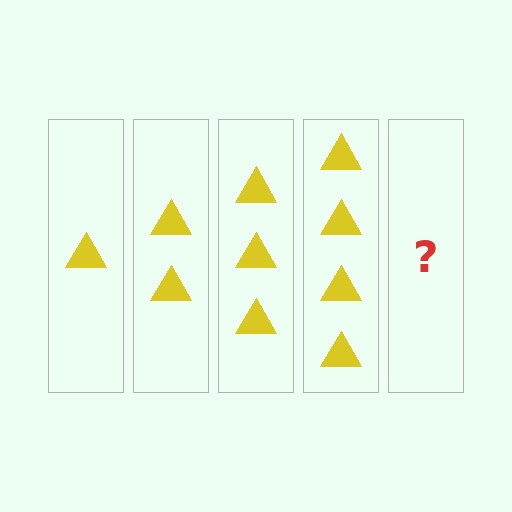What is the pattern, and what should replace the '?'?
The pattern is that each step adds one more triangle. The '?' should be 5 triangles.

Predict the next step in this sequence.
The next step is 5 triangles.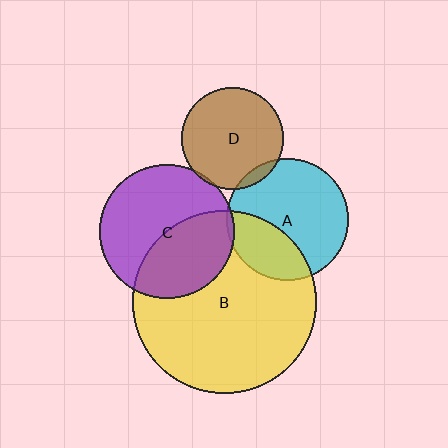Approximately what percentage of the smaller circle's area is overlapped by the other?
Approximately 5%.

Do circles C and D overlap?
Yes.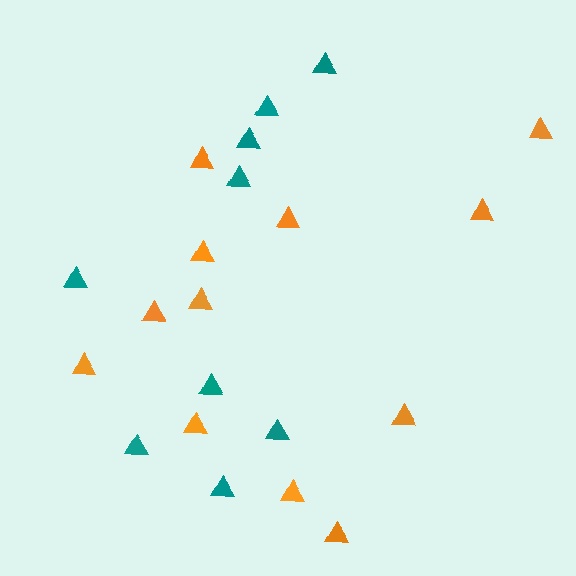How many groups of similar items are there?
There are 2 groups: one group of orange triangles (12) and one group of teal triangles (9).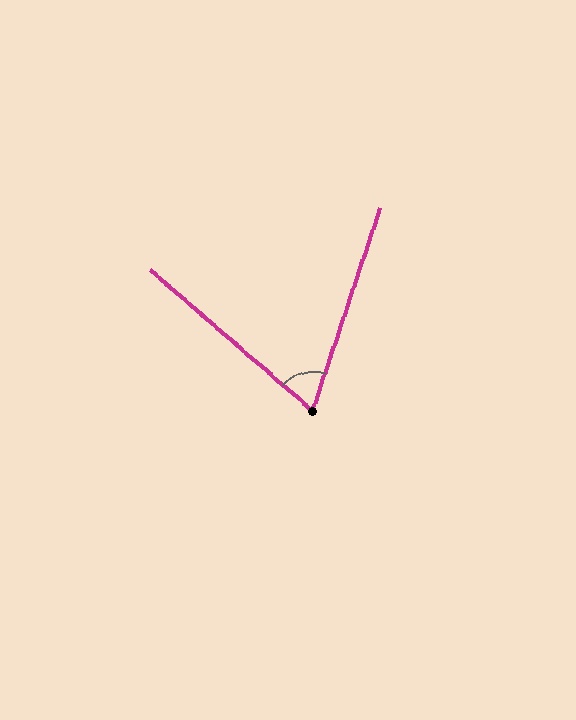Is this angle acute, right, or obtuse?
It is acute.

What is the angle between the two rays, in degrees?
Approximately 68 degrees.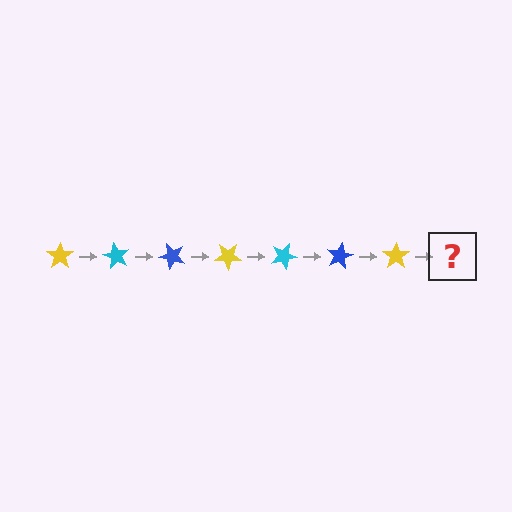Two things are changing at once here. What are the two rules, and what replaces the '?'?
The two rules are that it rotates 60 degrees each step and the color cycles through yellow, cyan, and blue. The '?' should be a cyan star, rotated 420 degrees from the start.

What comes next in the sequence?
The next element should be a cyan star, rotated 420 degrees from the start.